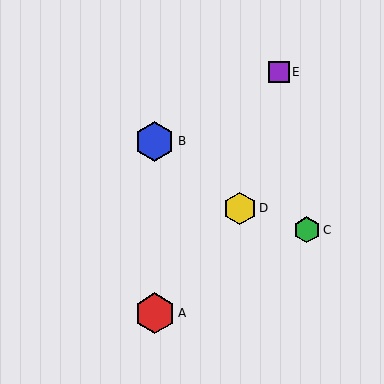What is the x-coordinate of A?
Object A is at x≈155.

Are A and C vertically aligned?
No, A is at x≈155 and C is at x≈307.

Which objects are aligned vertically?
Objects A, B are aligned vertically.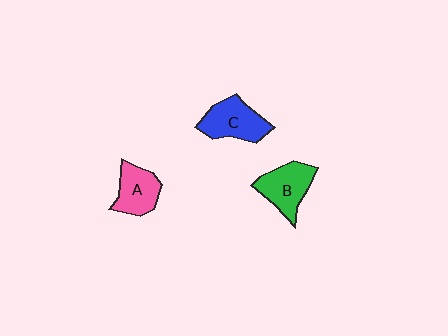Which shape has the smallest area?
Shape A (pink).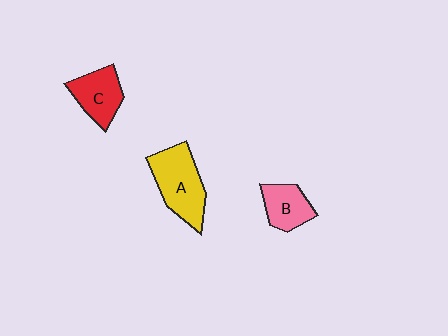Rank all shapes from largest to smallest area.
From largest to smallest: A (yellow), C (red), B (pink).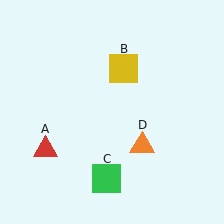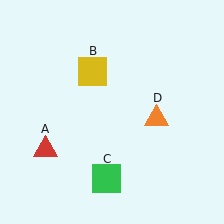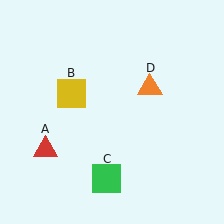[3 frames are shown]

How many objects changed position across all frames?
2 objects changed position: yellow square (object B), orange triangle (object D).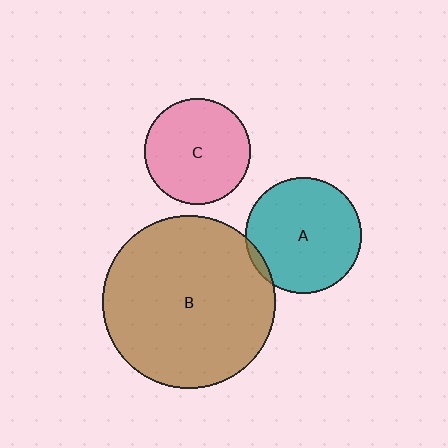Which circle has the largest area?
Circle B (brown).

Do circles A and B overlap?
Yes.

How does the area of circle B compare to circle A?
Approximately 2.2 times.